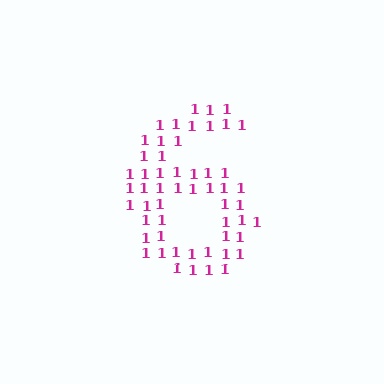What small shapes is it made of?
It is made of small digit 1's.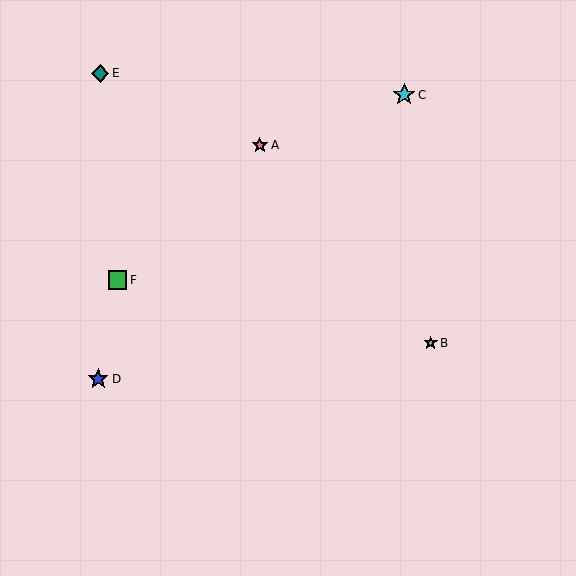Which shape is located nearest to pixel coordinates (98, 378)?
The blue star (labeled D) at (98, 379) is nearest to that location.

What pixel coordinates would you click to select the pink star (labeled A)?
Click at (260, 145) to select the pink star A.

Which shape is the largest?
The cyan star (labeled C) is the largest.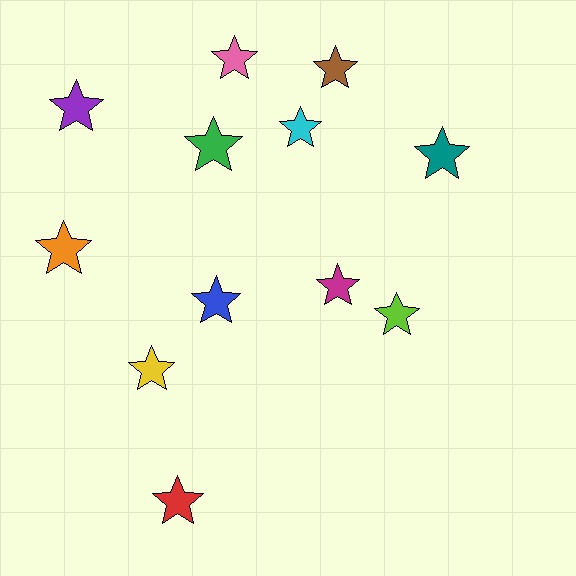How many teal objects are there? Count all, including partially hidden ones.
There is 1 teal object.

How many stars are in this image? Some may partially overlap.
There are 12 stars.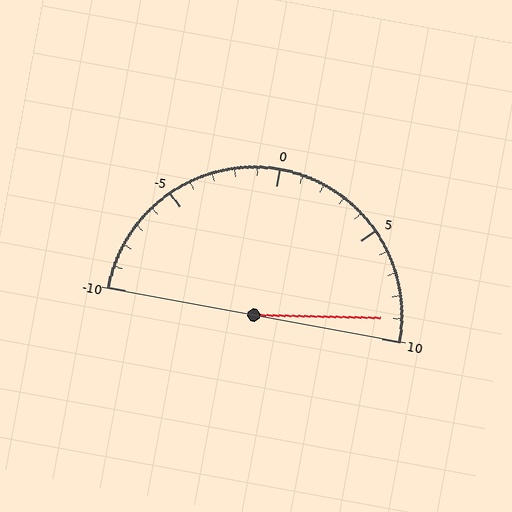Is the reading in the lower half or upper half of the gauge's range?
The reading is in the upper half of the range (-10 to 10).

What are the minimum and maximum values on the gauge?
The gauge ranges from -10 to 10.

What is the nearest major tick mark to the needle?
The nearest major tick mark is 10.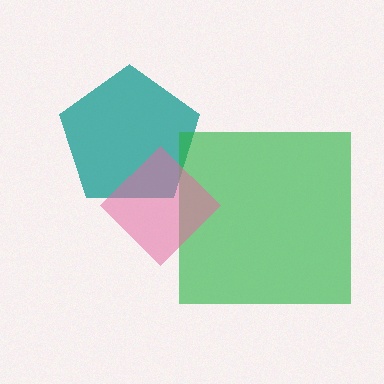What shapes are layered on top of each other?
The layered shapes are: a teal pentagon, a green square, a pink diamond.